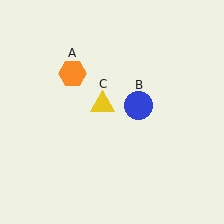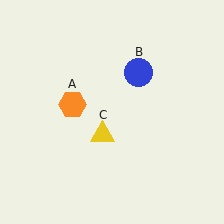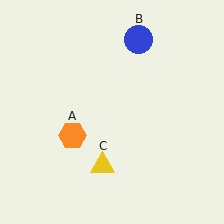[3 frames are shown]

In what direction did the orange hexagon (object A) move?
The orange hexagon (object A) moved down.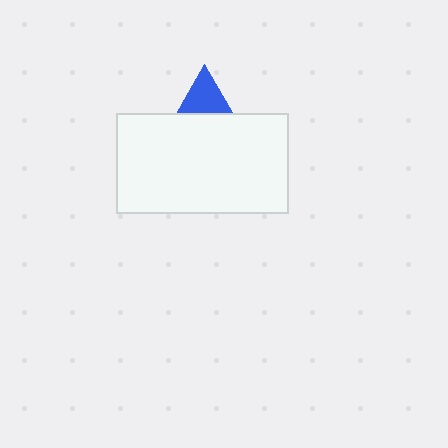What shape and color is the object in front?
The object in front is a white rectangle.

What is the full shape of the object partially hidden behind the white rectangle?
The partially hidden object is a blue triangle.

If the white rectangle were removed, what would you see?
You would see the complete blue triangle.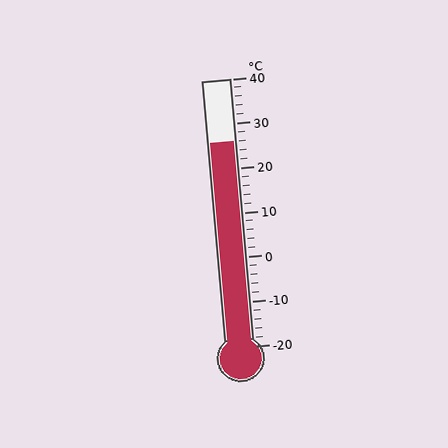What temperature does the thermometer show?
The thermometer shows approximately 26°C.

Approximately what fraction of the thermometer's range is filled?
The thermometer is filled to approximately 75% of its range.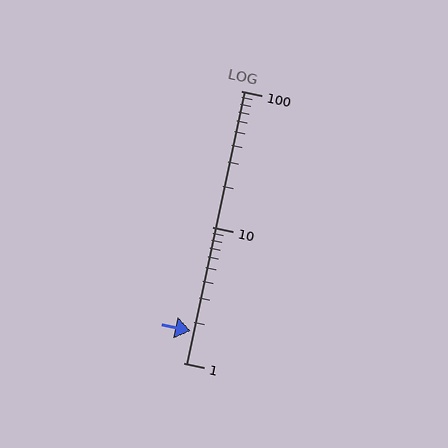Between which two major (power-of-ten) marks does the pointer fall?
The pointer is between 1 and 10.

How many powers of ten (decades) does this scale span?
The scale spans 2 decades, from 1 to 100.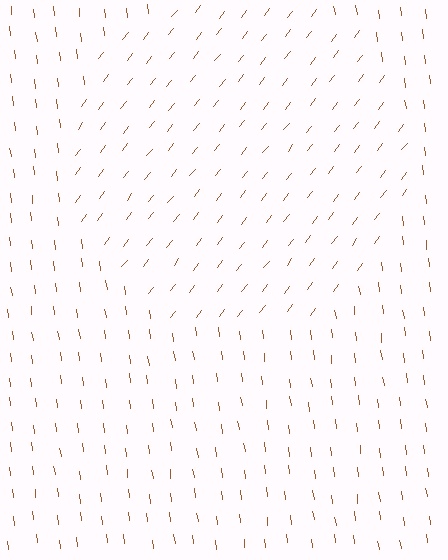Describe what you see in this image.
The image is filled with small brown line segments. A circle region in the image has lines oriented differently from the surrounding lines, creating a visible texture boundary.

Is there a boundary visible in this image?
Yes, there is a texture boundary formed by a change in line orientation.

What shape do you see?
I see a circle.